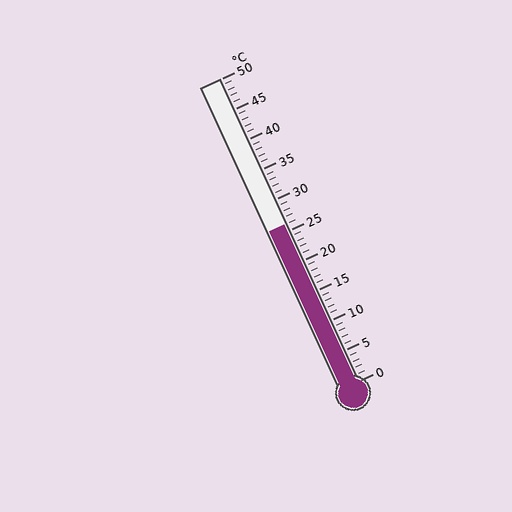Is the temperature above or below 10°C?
The temperature is above 10°C.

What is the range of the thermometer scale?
The thermometer scale ranges from 0°C to 50°C.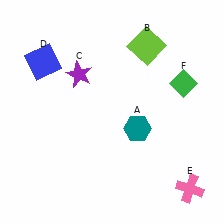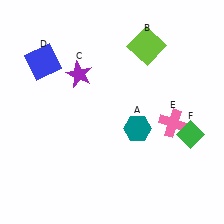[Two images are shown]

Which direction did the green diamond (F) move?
The green diamond (F) moved down.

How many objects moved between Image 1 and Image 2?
2 objects moved between the two images.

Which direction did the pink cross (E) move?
The pink cross (E) moved up.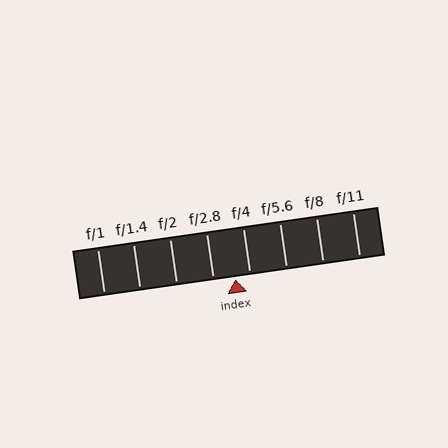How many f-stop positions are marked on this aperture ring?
There are 8 f-stop positions marked.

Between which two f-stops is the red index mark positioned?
The index mark is between f/2.8 and f/4.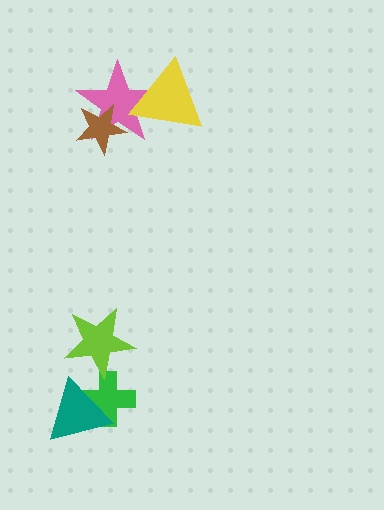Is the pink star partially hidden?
Yes, it is partially covered by another shape.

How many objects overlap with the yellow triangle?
1 object overlaps with the yellow triangle.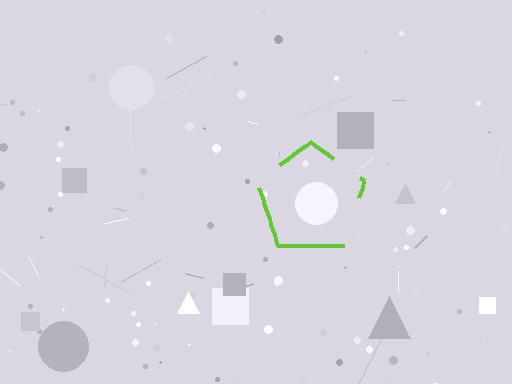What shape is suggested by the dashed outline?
The dashed outline suggests a pentagon.